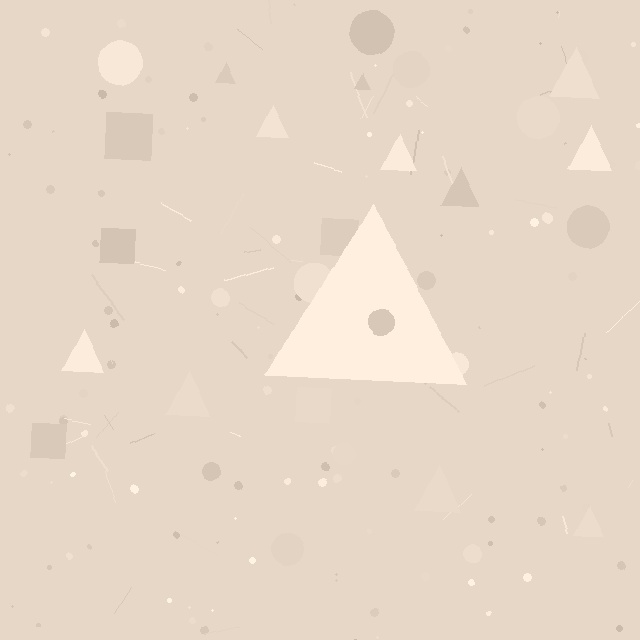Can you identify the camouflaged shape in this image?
The camouflaged shape is a triangle.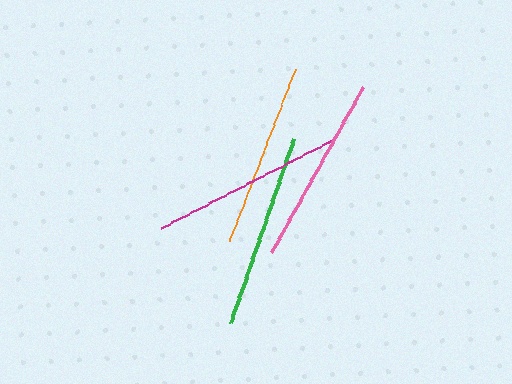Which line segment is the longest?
The green line is the longest at approximately 195 pixels.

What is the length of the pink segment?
The pink segment is approximately 188 pixels long.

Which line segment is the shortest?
The orange line is the shortest at approximately 186 pixels.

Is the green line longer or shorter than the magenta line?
The green line is longer than the magenta line.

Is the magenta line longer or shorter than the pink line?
The magenta line is longer than the pink line.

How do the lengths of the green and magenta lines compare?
The green and magenta lines are approximately the same length.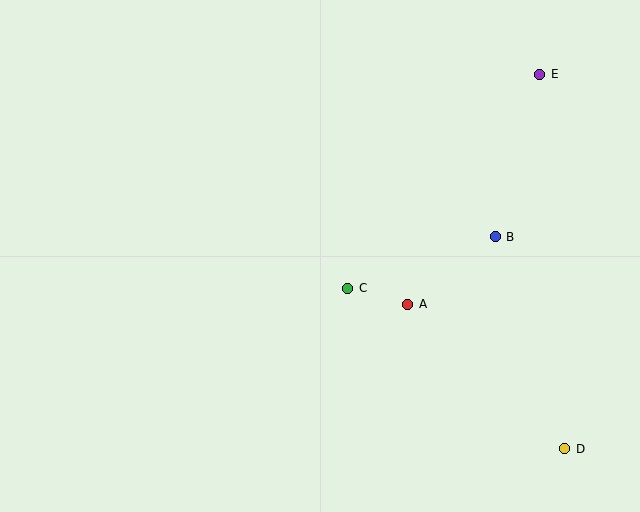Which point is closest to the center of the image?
Point C at (348, 288) is closest to the center.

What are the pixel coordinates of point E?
Point E is at (540, 74).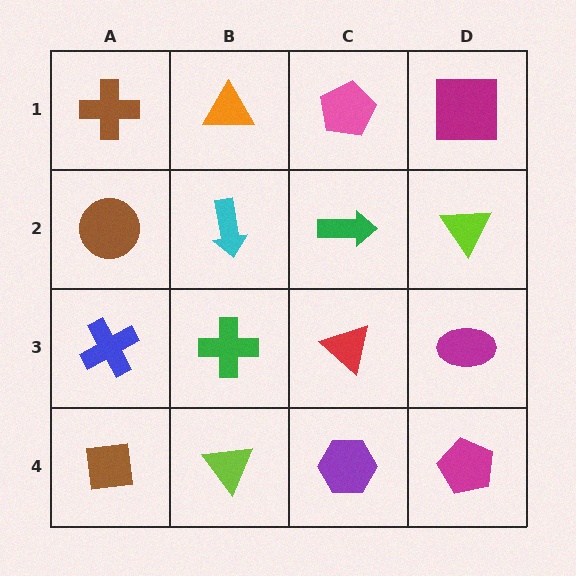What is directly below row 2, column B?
A green cross.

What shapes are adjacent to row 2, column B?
An orange triangle (row 1, column B), a green cross (row 3, column B), a brown circle (row 2, column A), a green arrow (row 2, column C).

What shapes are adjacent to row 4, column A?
A blue cross (row 3, column A), a lime triangle (row 4, column B).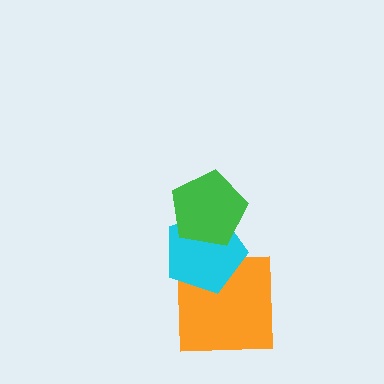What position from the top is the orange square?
The orange square is 3rd from the top.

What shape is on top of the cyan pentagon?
The green pentagon is on top of the cyan pentagon.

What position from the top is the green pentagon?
The green pentagon is 1st from the top.